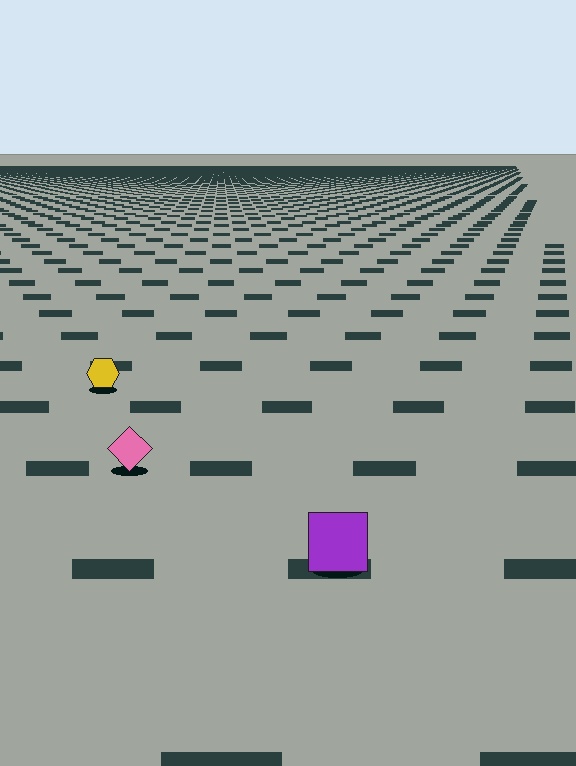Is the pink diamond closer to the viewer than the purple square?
No. The purple square is closer — you can tell from the texture gradient: the ground texture is coarser near it.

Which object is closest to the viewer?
The purple square is closest. The texture marks near it are larger and more spread out.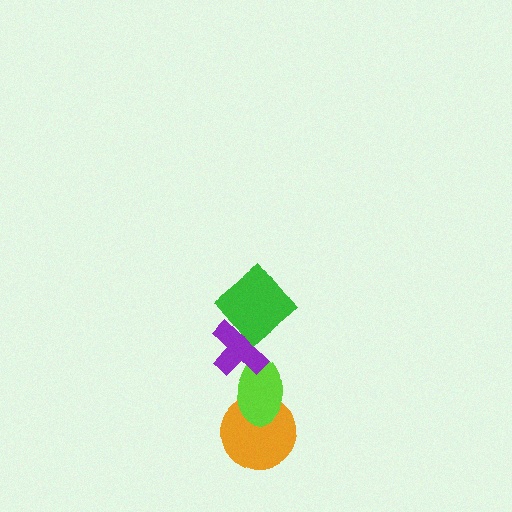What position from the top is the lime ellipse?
The lime ellipse is 3rd from the top.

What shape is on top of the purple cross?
The green diamond is on top of the purple cross.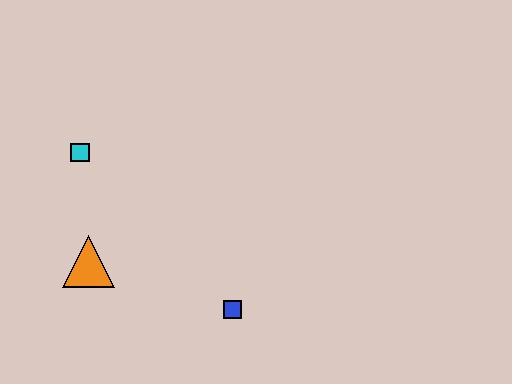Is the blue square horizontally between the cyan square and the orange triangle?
No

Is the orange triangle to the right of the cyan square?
Yes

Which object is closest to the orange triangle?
The cyan square is closest to the orange triangle.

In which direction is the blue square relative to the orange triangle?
The blue square is to the right of the orange triangle.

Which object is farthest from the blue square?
The cyan square is farthest from the blue square.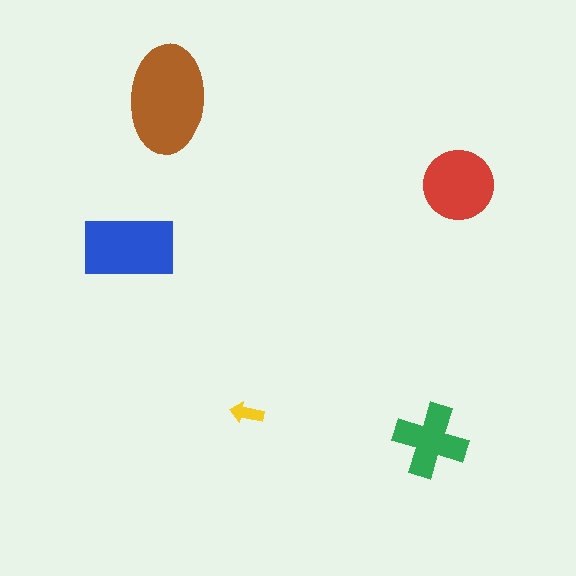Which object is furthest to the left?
The blue rectangle is leftmost.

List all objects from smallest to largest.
The yellow arrow, the green cross, the red circle, the blue rectangle, the brown ellipse.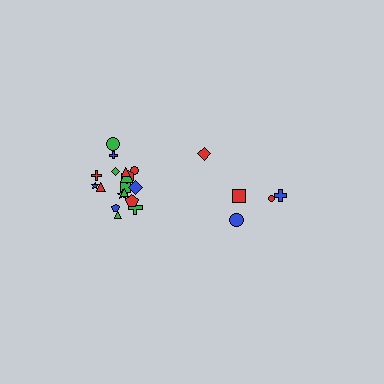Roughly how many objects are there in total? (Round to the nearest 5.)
Roughly 25 objects in total.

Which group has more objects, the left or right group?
The left group.